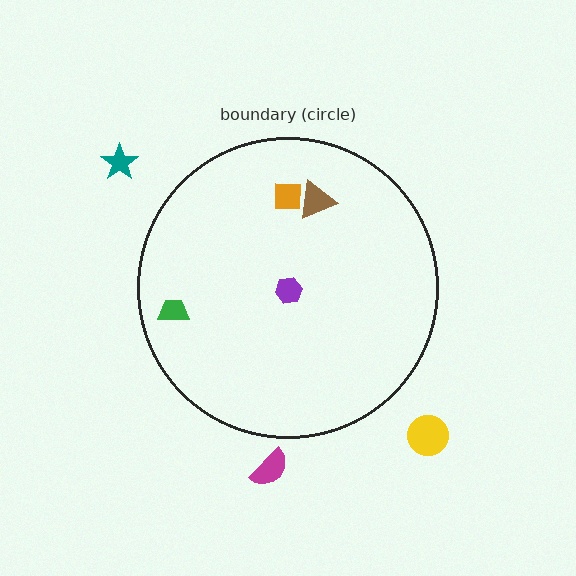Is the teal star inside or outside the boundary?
Outside.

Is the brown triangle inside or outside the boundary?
Inside.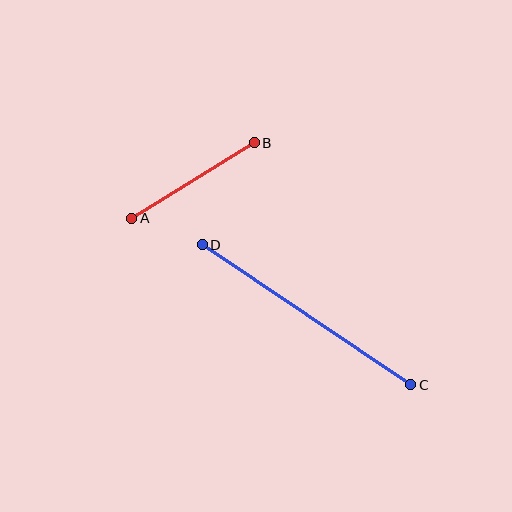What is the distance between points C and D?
The distance is approximately 251 pixels.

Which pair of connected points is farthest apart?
Points C and D are farthest apart.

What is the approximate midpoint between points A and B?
The midpoint is at approximately (193, 181) pixels.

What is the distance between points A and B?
The distance is approximately 144 pixels.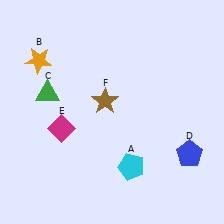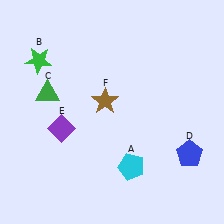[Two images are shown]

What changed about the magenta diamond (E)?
In Image 1, E is magenta. In Image 2, it changed to purple.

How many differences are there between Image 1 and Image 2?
There are 2 differences between the two images.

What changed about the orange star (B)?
In Image 1, B is orange. In Image 2, it changed to green.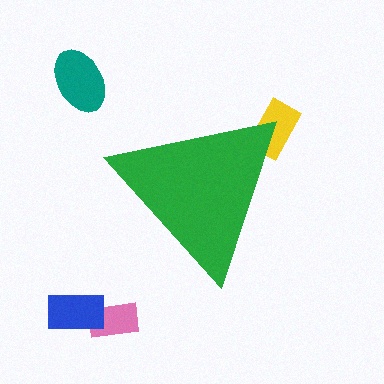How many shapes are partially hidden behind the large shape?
1 shape is partially hidden.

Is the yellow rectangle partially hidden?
Yes, the yellow rectangle is partially hidden behind the green triangle.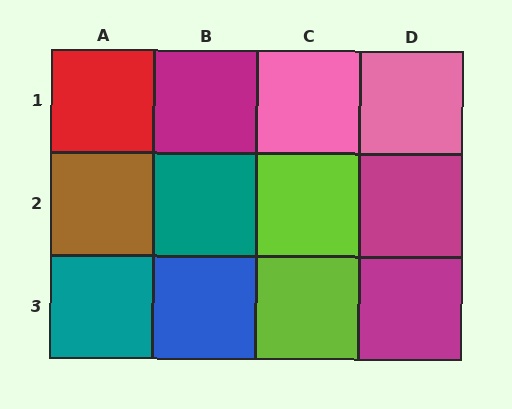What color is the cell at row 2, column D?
Magenta.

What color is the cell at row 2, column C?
Lime.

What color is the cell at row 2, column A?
Brown.